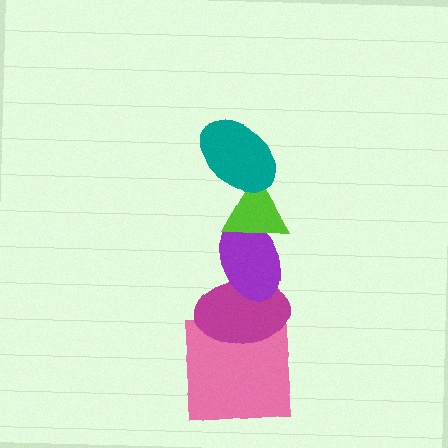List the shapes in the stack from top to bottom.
From top to bottom: the teal ellipse, the lime triangle, the purple ellipse, the magenta ellipse, the pink square.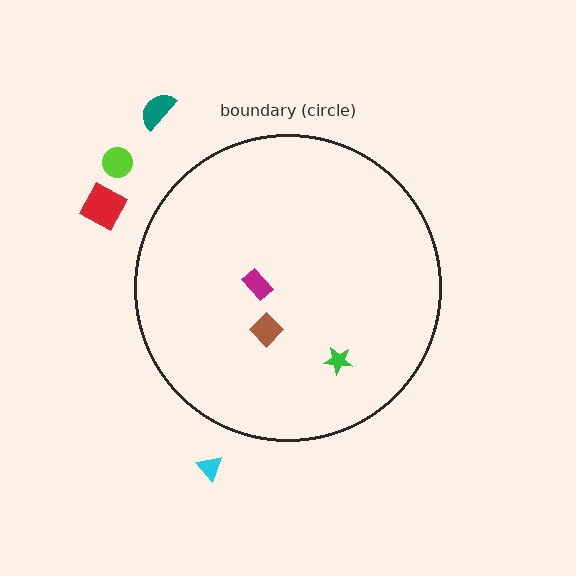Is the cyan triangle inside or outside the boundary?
Outside.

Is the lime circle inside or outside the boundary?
Outside.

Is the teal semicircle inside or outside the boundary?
Outside.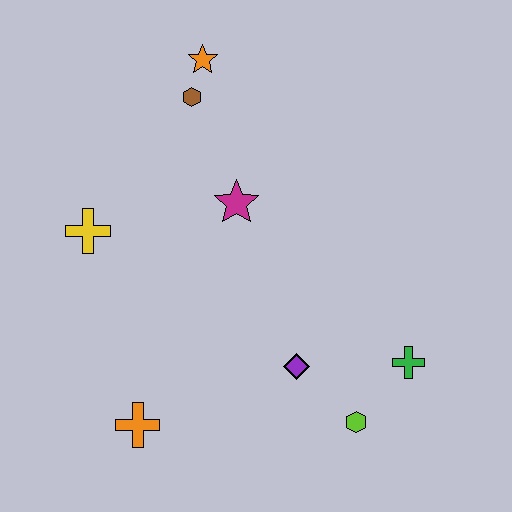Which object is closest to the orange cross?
The purple diamond is closest to the orange cross.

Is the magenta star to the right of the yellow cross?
Yes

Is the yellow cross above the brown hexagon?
No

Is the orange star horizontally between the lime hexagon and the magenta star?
No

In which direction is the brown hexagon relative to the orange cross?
The brown hexagon is above the orange cross.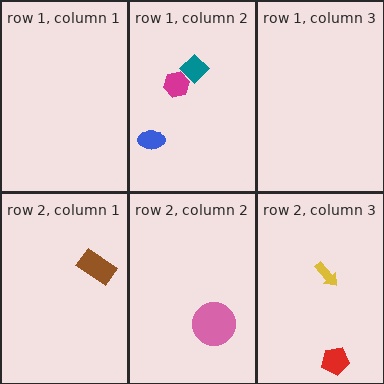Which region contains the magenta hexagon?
The row 1, column 2 region.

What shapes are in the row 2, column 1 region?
The brown rectangle.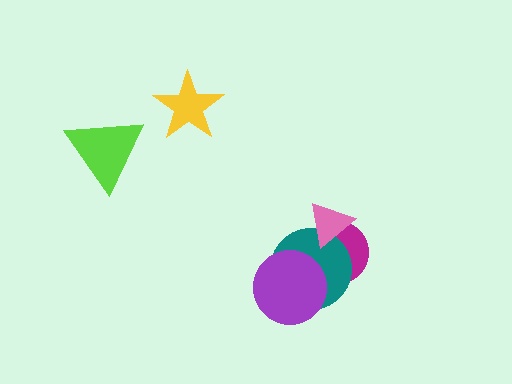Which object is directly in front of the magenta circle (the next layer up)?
The teal circle is directly in front of the magenta circle.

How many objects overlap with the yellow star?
0 objects overlap with the yellow star.